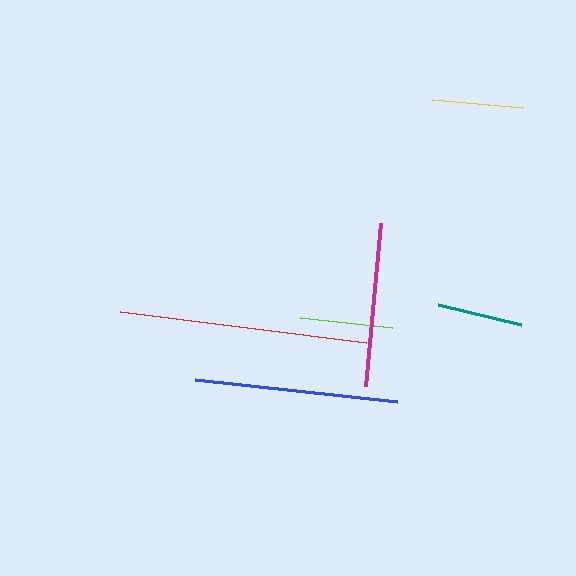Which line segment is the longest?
The red line is the longest at approximately 248 pixels.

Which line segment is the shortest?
The teal line is the shortest at approximately 86 pixels.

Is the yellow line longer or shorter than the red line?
The red line is longer than the yellow line.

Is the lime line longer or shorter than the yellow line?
The lime line is longer than the yellow line.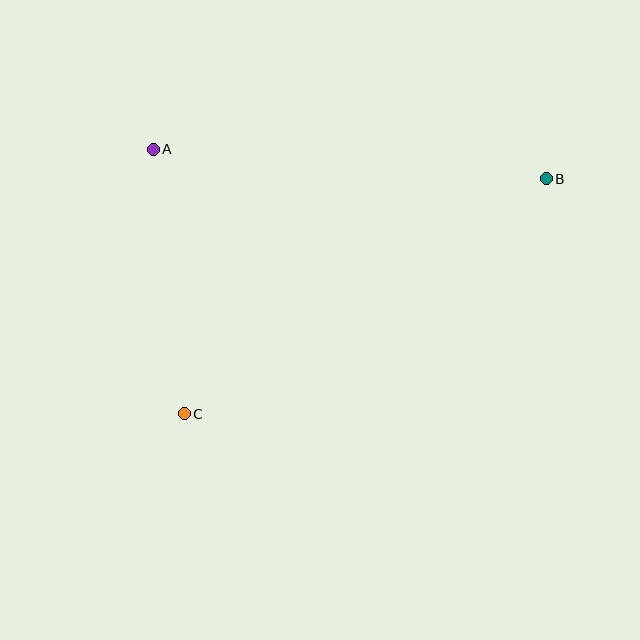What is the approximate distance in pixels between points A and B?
The distance between A and B is approximately 394 pixels.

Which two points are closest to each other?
Points A and C are closest to each other.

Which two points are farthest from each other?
Points B and C are farthest from each other.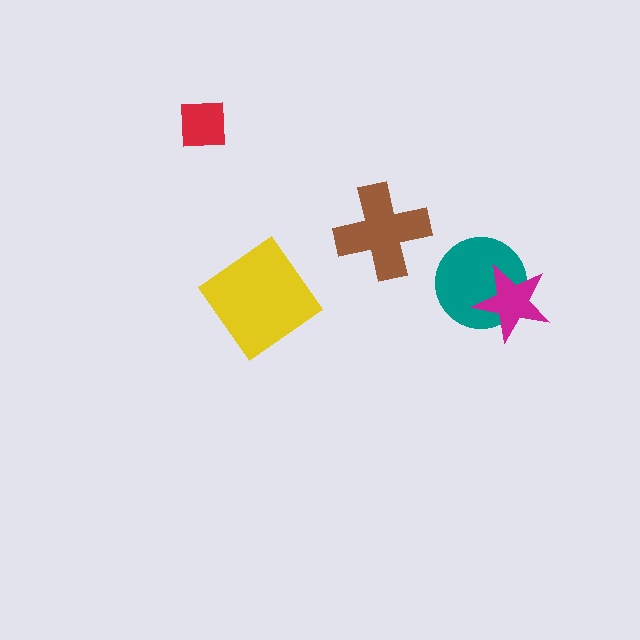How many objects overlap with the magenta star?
1 object overlaps with the magenta star.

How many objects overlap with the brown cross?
0 objects overlap with the brown cross.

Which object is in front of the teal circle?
The magenta star is in front of the teal circle.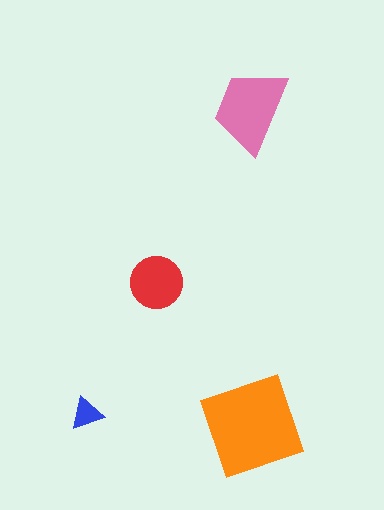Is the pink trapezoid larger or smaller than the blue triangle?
Larger.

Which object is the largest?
The orange square.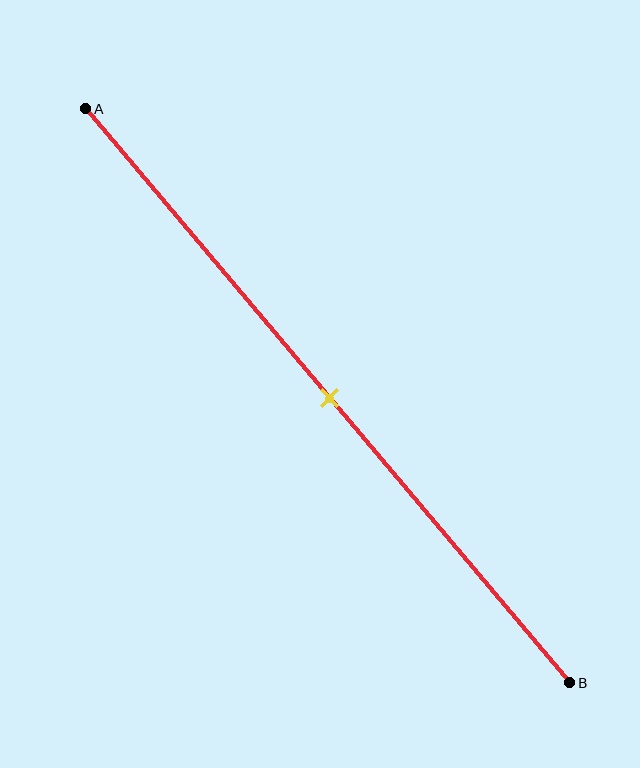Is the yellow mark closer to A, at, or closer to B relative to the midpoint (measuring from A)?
The yellow mark is approximately at the midpoint of segment AB.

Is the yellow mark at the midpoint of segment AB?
Yes, the mark is approximately at the midpoint.